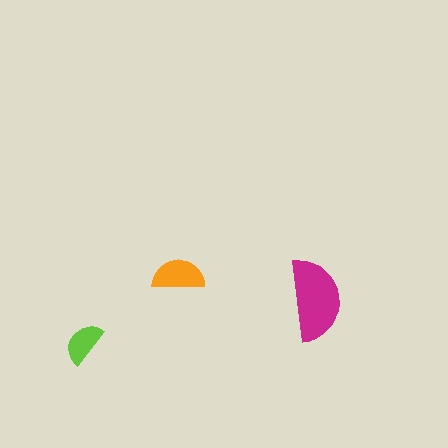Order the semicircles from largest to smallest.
the magenta one, the orange one, the lime one.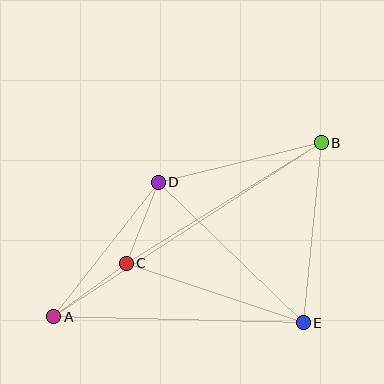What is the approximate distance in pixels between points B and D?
The distance between B and D is approximately 168 pixels.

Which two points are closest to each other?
Points C and D are closest to each other.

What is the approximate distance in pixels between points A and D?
The distance between A and D is approximately 170 pixels.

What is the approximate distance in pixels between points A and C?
The distance between A and C is approximately 90 pixels.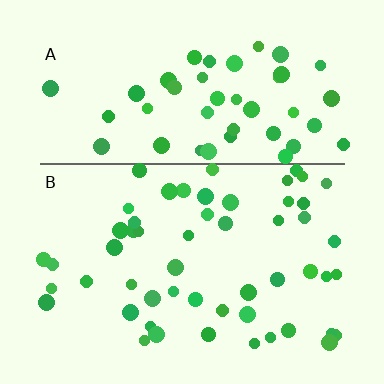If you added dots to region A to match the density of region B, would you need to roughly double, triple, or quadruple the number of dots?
Approximately double.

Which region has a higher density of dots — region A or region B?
B (the bottom).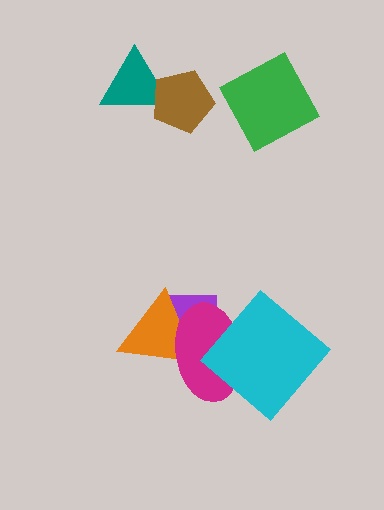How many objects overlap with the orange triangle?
2 objects overlap with the orange triangle.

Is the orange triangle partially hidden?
Yes, it is partially covered by another shape.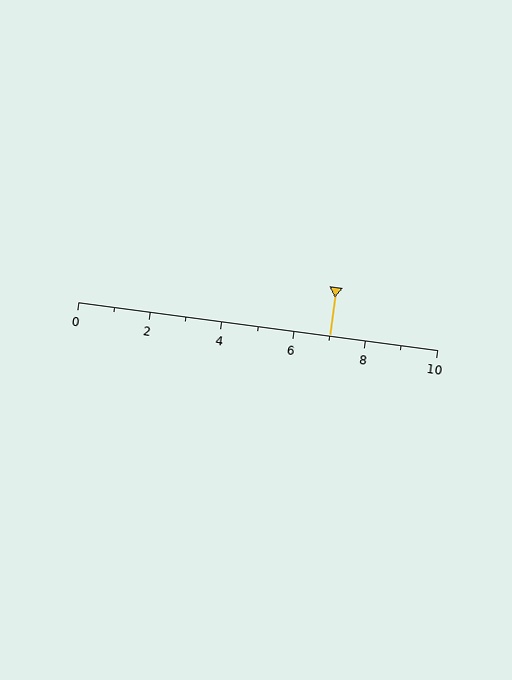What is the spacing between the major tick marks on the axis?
The major ticks are spaced 2 apart.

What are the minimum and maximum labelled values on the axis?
The axis runs from 0 to 10.